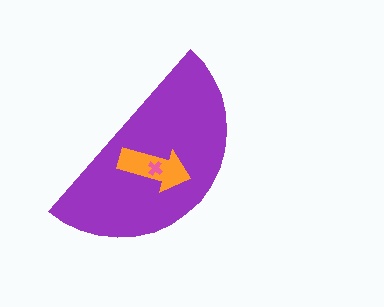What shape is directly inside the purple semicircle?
The orange arrow.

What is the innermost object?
The pink cross.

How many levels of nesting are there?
3.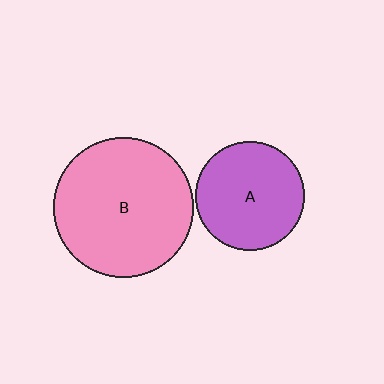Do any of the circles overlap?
No, none of the circles overlap.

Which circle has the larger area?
Circle B (pink).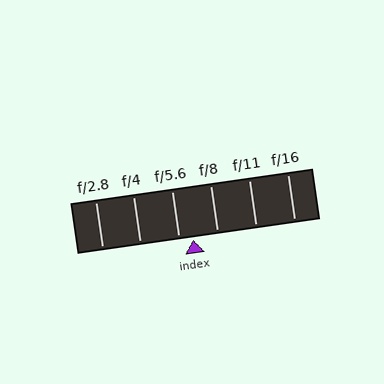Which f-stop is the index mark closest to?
The index mark is closest to f/5.6.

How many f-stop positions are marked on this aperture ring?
There are 6 f-stop positions marked.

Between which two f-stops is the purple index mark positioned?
The index mark is between f/5.6 and f/8.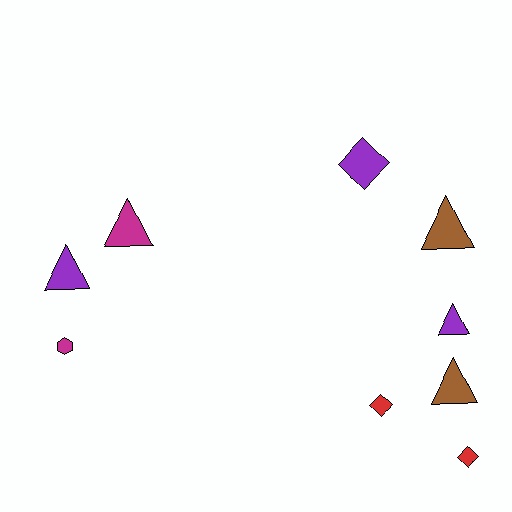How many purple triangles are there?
There are 2 purple triangles.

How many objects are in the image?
There are 9 objects.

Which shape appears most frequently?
Triangle, with 5 objects.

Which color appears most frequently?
Purple, with 3 objects.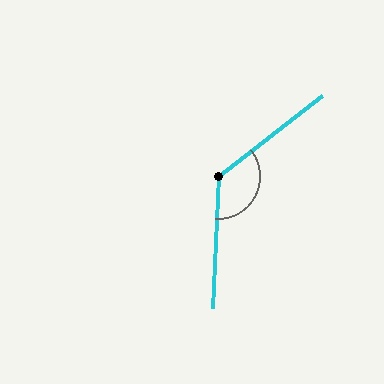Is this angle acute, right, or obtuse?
It is obtuse.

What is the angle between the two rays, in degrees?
Approximately 131 degrees.